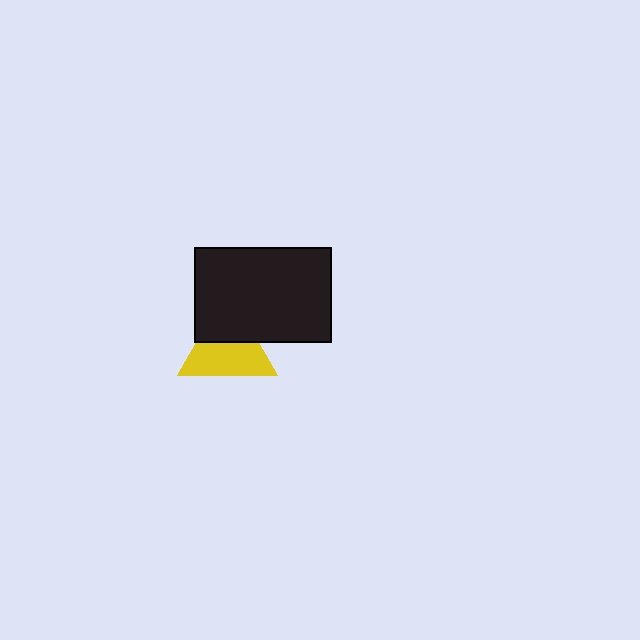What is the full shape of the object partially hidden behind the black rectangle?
The partially hidden object is a yellow triangle.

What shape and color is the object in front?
The object in front is a black rectangle.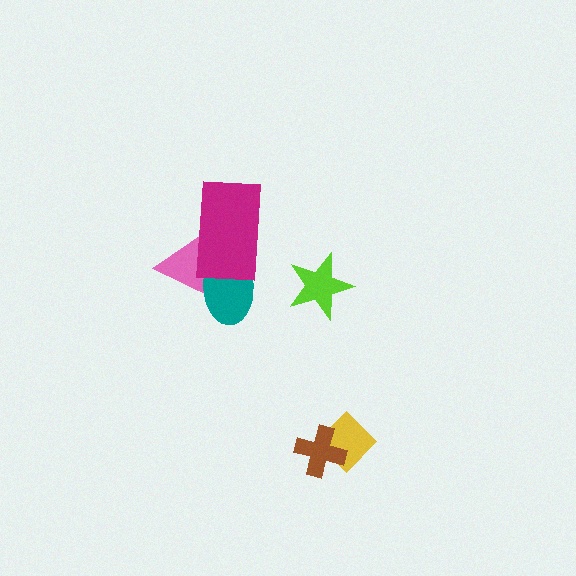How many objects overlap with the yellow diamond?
1 object overlaps with the yellow diamond.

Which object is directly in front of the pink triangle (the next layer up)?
The teal ellipse is directly in front of the pink triangle.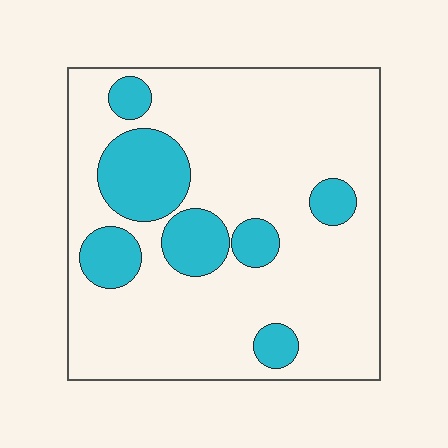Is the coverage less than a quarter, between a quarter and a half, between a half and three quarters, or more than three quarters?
Less than a quarter.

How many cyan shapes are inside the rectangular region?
7.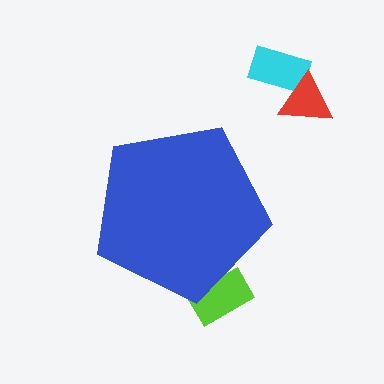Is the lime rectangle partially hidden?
Yes, the lime rectangle is partially hidden behind the blue pentagon.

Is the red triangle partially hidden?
No, the red triangle is fully visible.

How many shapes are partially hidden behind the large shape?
1 shape is partially hidden.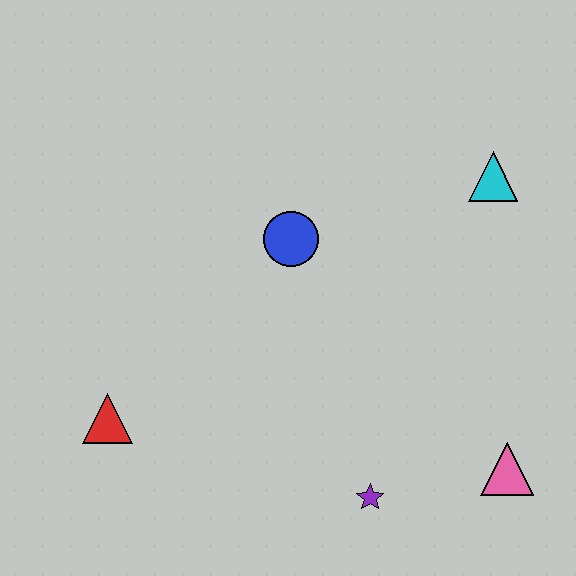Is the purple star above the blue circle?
No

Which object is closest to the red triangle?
The blue circle is closest to the red triangle.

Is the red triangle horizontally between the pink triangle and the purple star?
No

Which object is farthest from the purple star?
The cyan triangle is farthest from the purple star.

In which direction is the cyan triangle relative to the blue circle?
The cyan triangle is to the right of the blue circle.